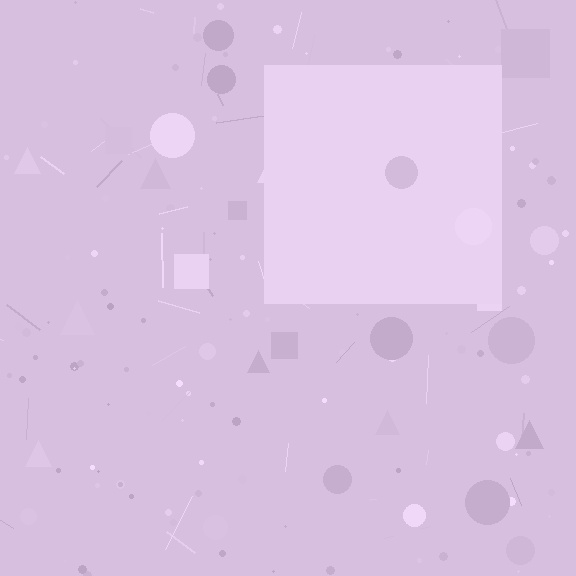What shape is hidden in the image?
A square is hidden in the image.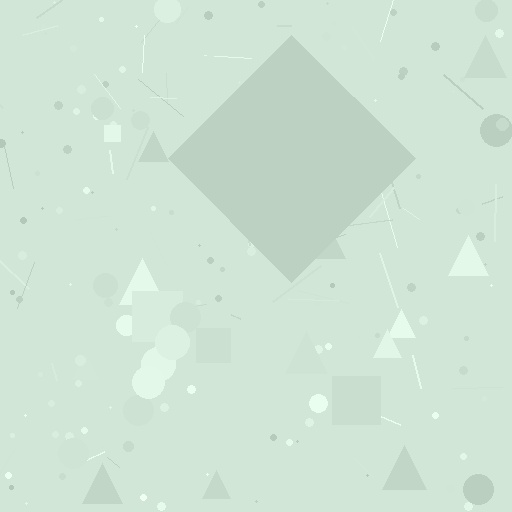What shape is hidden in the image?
A diamond is hidden in the image.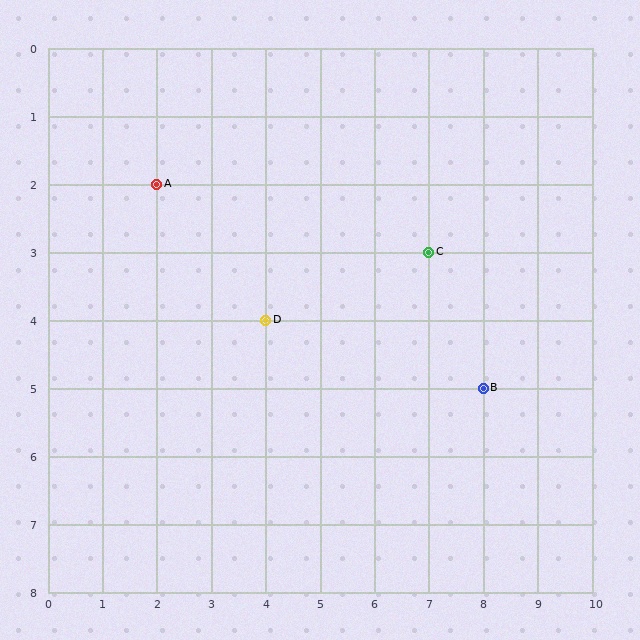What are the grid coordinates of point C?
Point C is at grid coordinates (7, 3).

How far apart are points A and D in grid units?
Points A and D are 2 columns and 2 rows apart (about 2.8 grid units diagonally).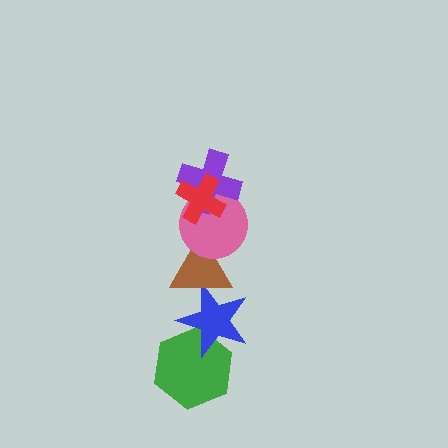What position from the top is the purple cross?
The purple cross is 2nd from the top.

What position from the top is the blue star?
The blue star is 5th from the top.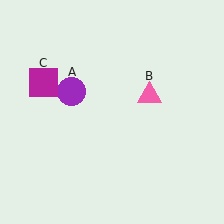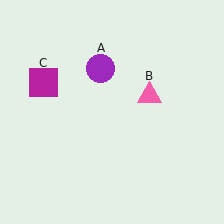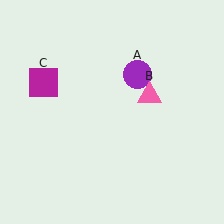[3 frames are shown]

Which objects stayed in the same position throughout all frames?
Pink triangle (object B) and magenta square (object C) remained stationary.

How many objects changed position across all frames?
1 object changed position: purple circle (object A).